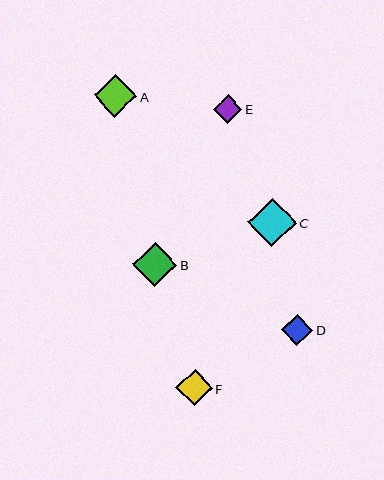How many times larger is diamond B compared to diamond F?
Diamond B is approximately 1.2 times the size of diamond F.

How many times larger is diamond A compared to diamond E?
Diamond A is approximately 1.5 times the size of diamond E.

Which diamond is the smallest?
Diamond E is the smallest with a size of approximately 28 pixels.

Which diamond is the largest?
Diamond C is the largest with a size of approximately 49 pixels.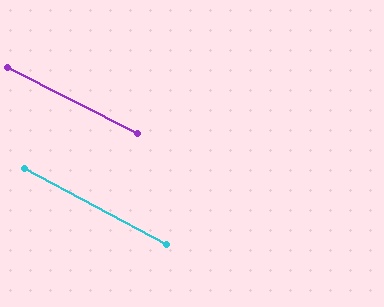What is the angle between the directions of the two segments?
Approximately 1 degree.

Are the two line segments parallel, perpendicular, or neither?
Parallel — their directions differ by only 1.1°.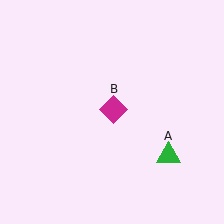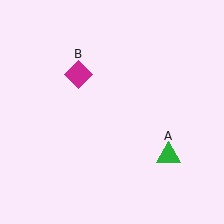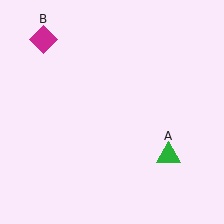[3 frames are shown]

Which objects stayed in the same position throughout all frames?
Green triangle (object A) remained stationary.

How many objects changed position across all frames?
1 object changed position: magenta diamond (object B).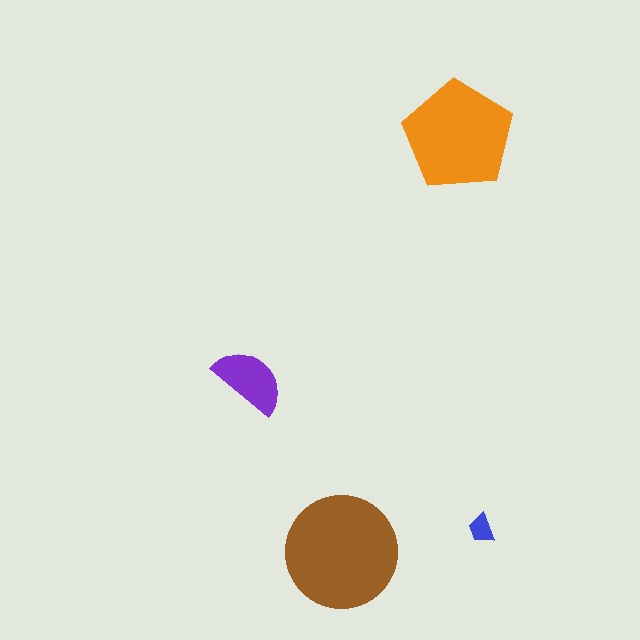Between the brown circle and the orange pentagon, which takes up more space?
The brown circle.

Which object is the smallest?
The blue trapezoid.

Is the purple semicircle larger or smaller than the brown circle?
Smaller.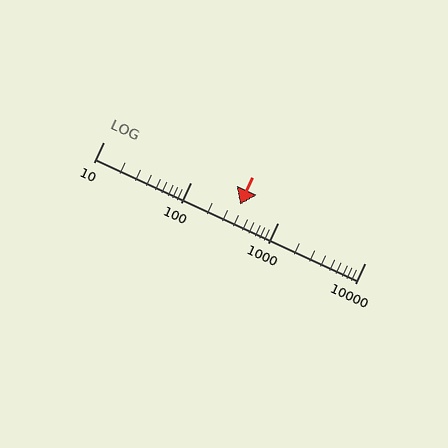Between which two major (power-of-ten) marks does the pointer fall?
The pointer is between 100 and 1000.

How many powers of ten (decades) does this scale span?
The scale spans 3 decades, from 10 to 10000.